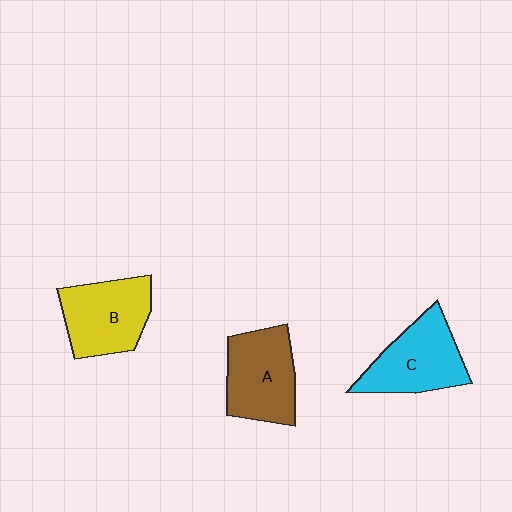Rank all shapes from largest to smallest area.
From largest to smallest: A (brown), B (yellow), C (cyan).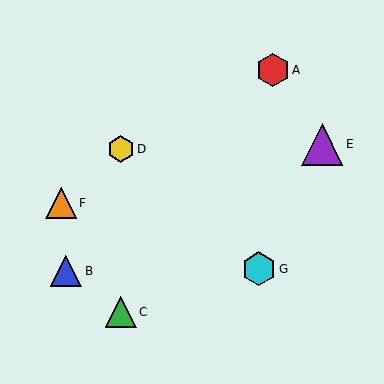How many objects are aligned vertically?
2 objects (C, D) are aligned vertically.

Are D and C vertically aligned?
Yes, both are at x≈121.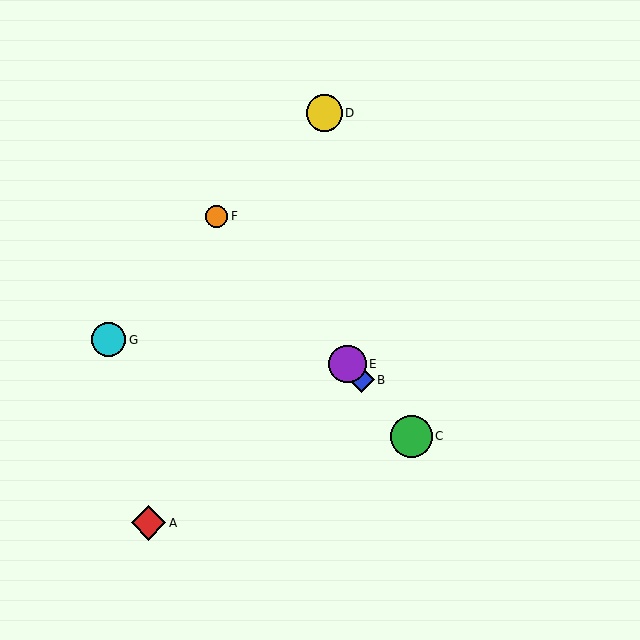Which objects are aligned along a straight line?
Objects B, C, E, F are aligned along a straight line.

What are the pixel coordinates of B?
Object B is at (361, 380).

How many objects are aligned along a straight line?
4 objects (B, C, E, F) are aligned along a straight line.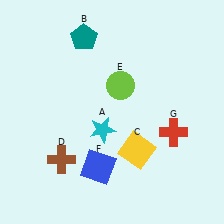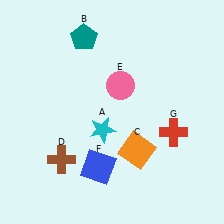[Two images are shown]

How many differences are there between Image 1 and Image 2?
There are 2 differences between the two images.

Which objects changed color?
C changed from yellow to orange. E changed from lime to pink.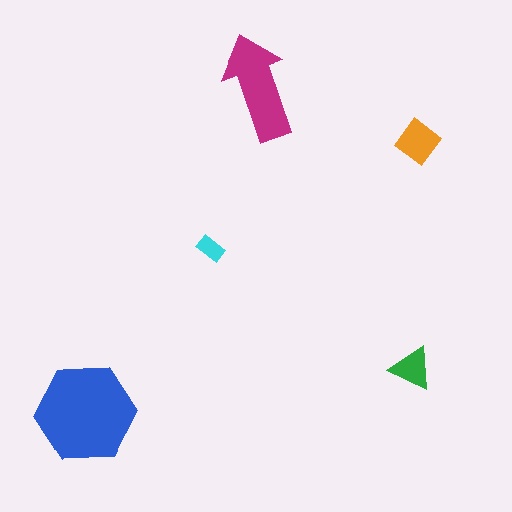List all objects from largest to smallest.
The blue hexagon, the magenta arrow, the orange diamond, the green triangle, the cyan rectangle.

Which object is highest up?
The magenta arrow is topmost.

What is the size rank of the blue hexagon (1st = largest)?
1st.